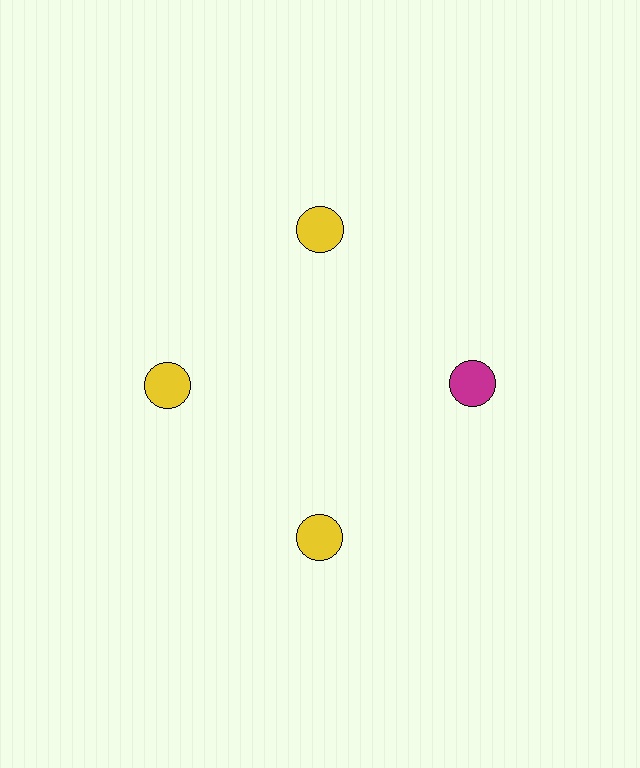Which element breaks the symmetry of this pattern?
The magenta circle at roughly the 3 o'clock position breaks the symmetry. All other shapes are yellow circles.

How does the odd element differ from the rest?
It has a different color: magenta instead of yellow.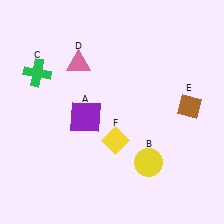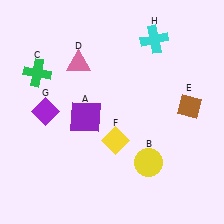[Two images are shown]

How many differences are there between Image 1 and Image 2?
There are 2 differences between the two images.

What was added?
A purple diamond (G), a cyan cross (H) were added in Image 2.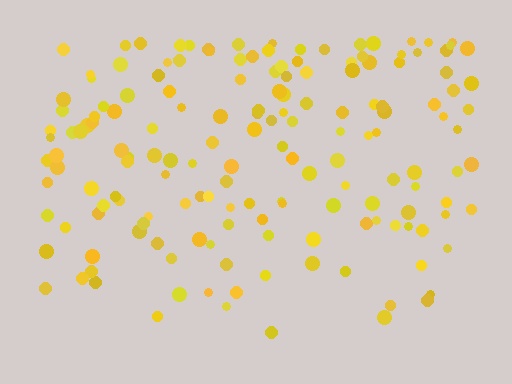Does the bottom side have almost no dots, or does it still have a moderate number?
Still a moderate number, just noticeably fewer than the top.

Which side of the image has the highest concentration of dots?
The top.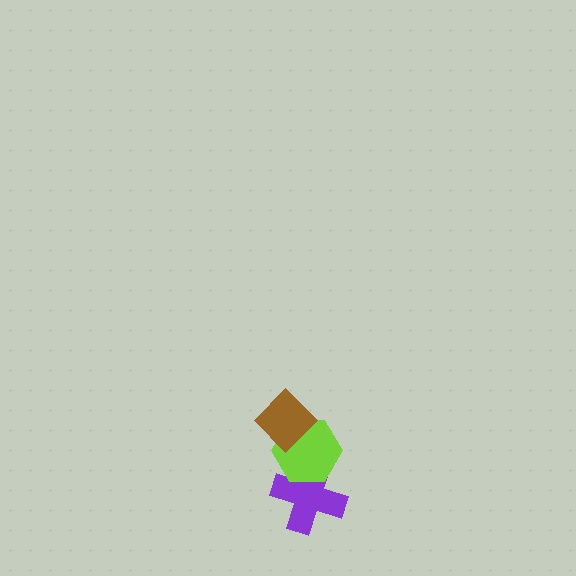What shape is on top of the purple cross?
The lime hexagon is on top of the purple cross.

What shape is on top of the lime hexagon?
The brown diamond is on top of the lime hexagon.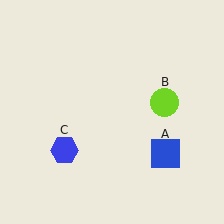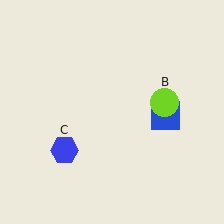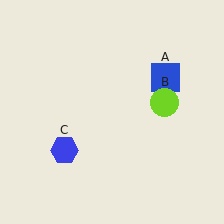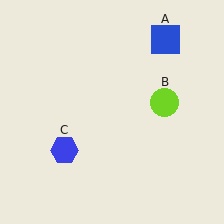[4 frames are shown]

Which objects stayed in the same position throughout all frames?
Lime circle (object B) and blue hexagon (object C) remained stationary.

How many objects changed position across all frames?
1 object changed position: blue square (object A).